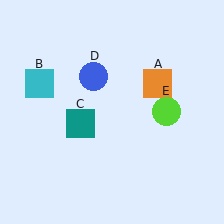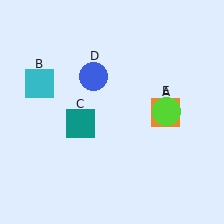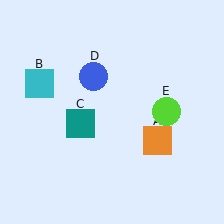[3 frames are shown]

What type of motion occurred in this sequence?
The orange square (object A) rotated clockwise around the center of the scene.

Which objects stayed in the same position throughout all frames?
Cyan square (object B) and teal square (object C) and blue circle (object D) and lime circle (object E) remained stationary.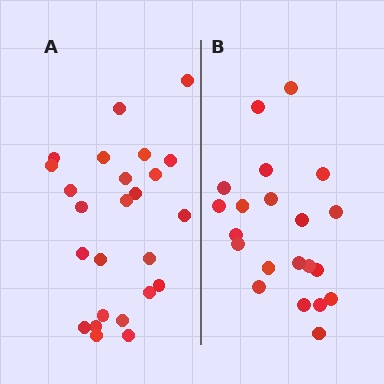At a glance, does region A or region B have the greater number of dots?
Region A (the left region) has more dots.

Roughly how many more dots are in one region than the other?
Region A has about 4 more dots than region B.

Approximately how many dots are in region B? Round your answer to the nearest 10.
About 20 dots. (The exact count is 21, which rounds to 20.)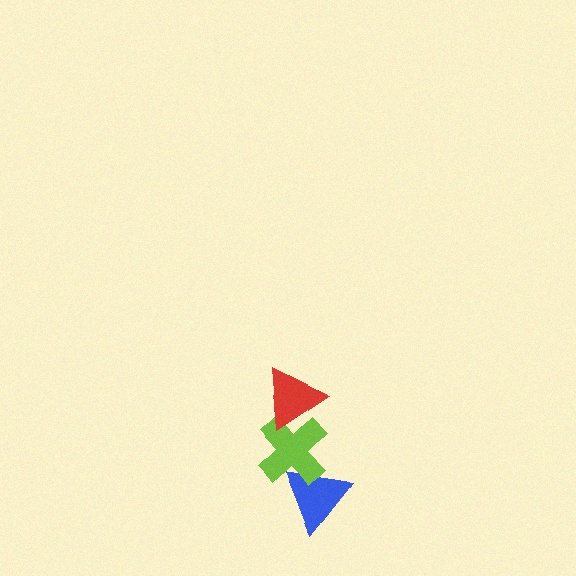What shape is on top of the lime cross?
The red triangle is on top of the lime cross.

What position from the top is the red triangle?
The red triangle is 1st from the top.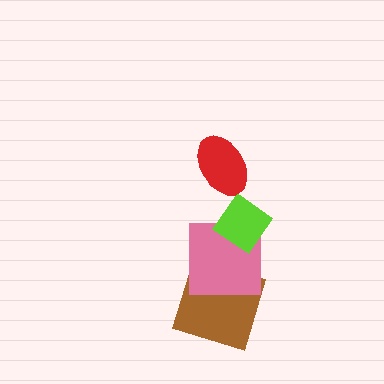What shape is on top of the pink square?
The lime diamond is on top of the pink square.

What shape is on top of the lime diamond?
The red ellipse is on top of the lime diamond.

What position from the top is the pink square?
The pink square is 3rd from the top.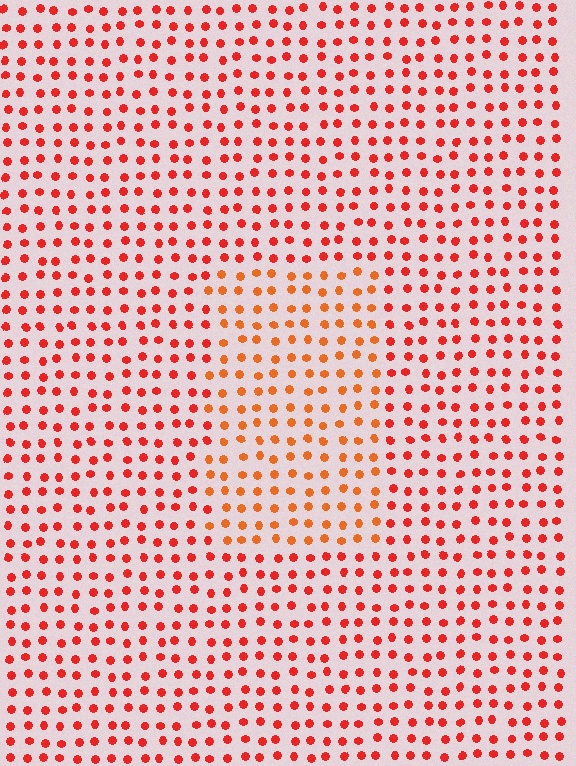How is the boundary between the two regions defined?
The boundary is defined purely by a slight shift in hue (about 22 degrees). Spacing, size, and orientation are identical on both sides.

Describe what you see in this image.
The image is filled with small red elements in a uniform arrangement. A rectangle-shaped region is visible where the elements are tinted to a slightly different hue, forming a subtle color boundary.